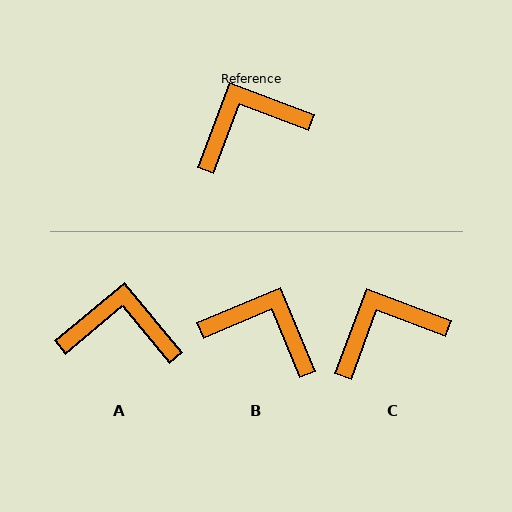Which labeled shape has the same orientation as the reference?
C.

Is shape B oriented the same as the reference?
No, it is off by about 47 degrees.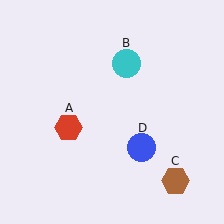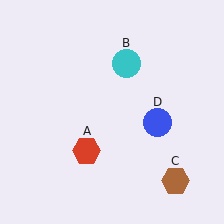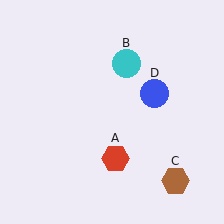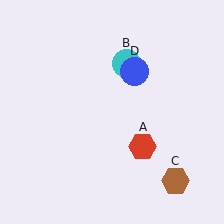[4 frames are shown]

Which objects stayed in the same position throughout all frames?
Cyan circle (object B) and brown hexagon (object C) remained stationary.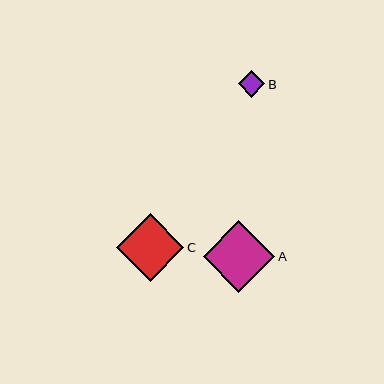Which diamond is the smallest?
Diamond B is the smallest with a size of approximately 27 pixels.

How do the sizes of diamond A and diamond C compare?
Diamond A and diamond C are approximately the same size.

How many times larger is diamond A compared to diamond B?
Diamond A is approximately 2.7 times the size of diamond B.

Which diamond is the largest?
Diamond A is the largest with a size of approximately 72 pixels.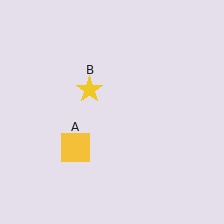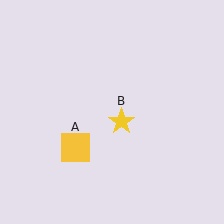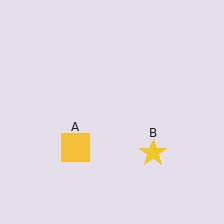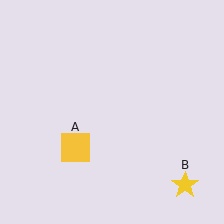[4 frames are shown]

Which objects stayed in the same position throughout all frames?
Yellow square (object A) remained stationary.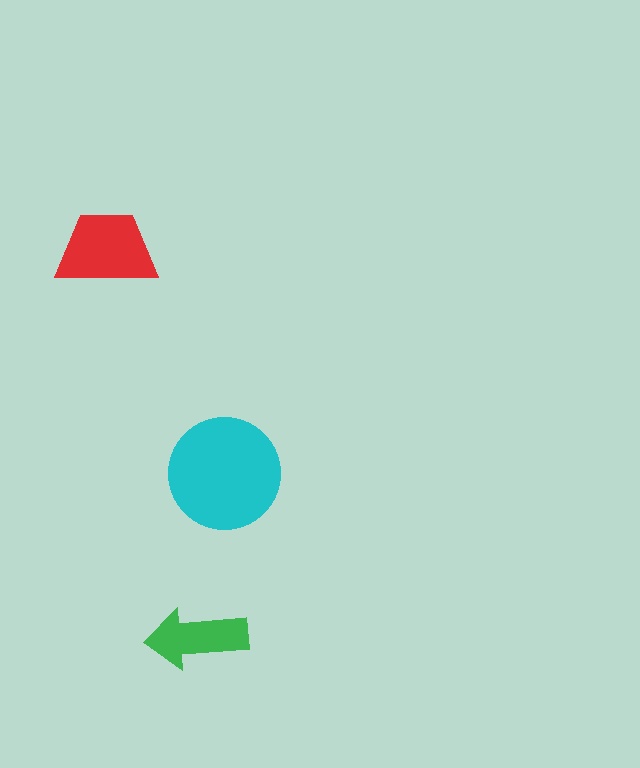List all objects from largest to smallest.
The cyan circle, the red trapezoid, the green arrow.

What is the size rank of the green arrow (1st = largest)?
3rd.